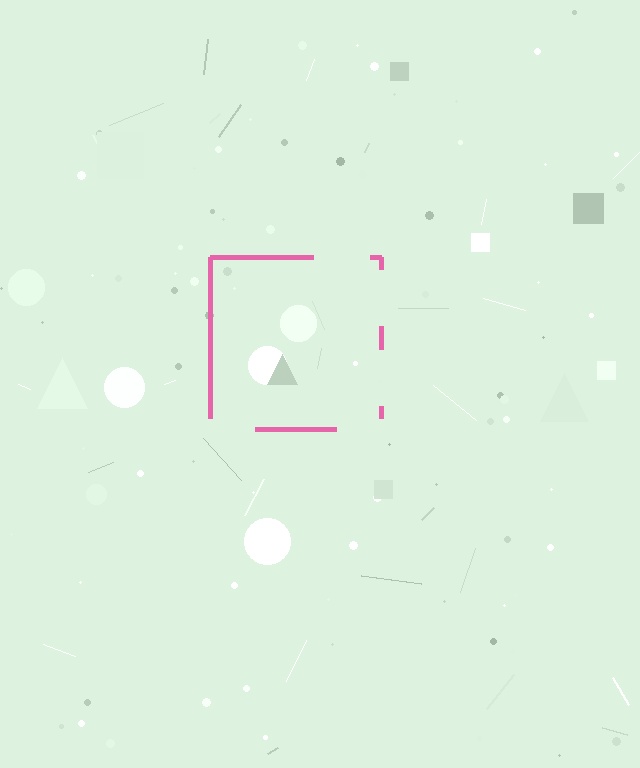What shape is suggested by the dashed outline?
The dashed outline suggests a square.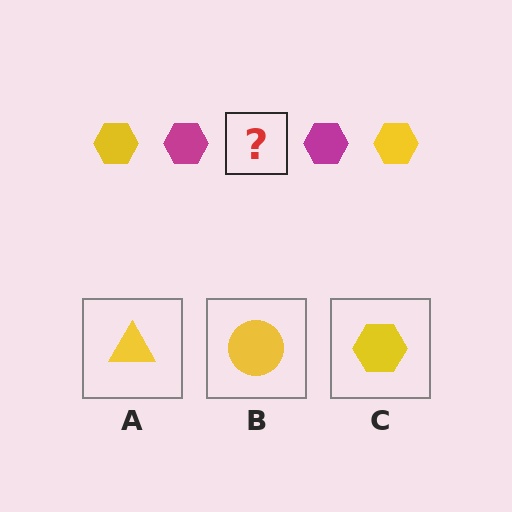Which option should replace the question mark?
Option C.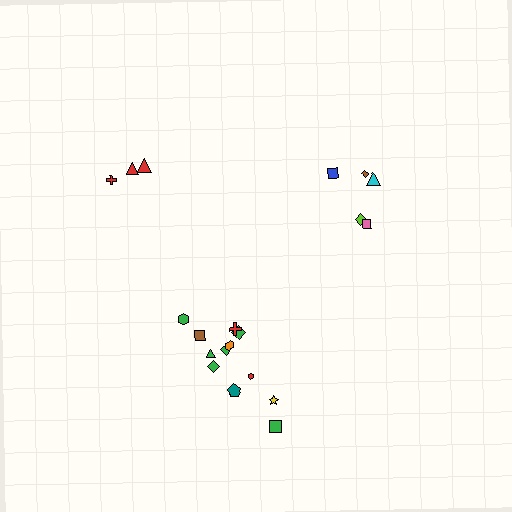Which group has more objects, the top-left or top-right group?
The top-right group.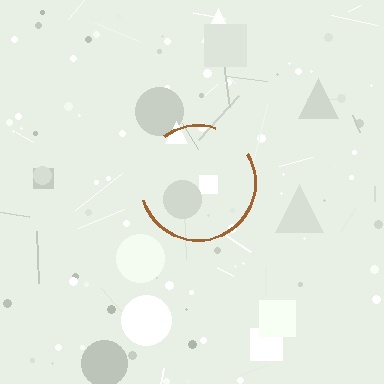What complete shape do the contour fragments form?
The contour fragments form a circle.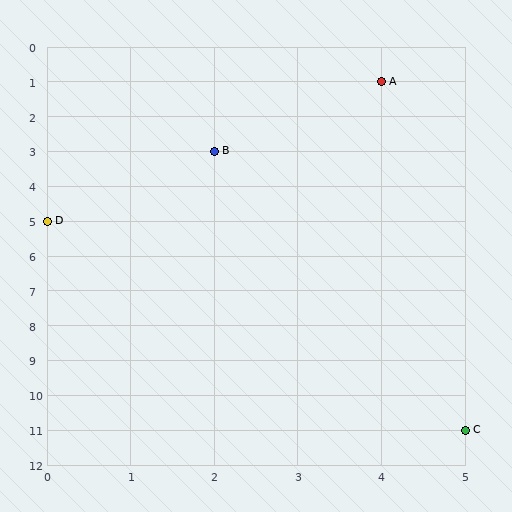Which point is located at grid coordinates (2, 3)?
Point B is at (2, 3).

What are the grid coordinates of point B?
Point B is at grid coordinates (2, 3).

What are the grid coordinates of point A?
Point A is at grid coordinates (4, 1).